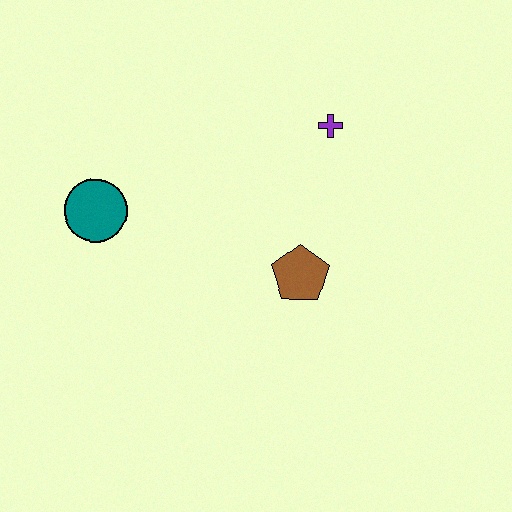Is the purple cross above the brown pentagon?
Yes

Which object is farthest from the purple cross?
The teal circle is farthest from the purple cross.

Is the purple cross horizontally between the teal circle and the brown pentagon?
No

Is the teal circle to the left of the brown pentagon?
Yes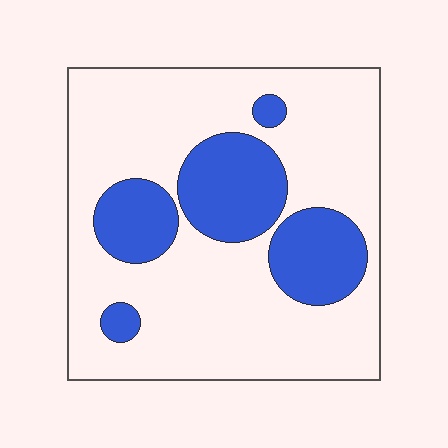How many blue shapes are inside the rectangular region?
5.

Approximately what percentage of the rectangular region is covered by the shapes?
Approximately 25%.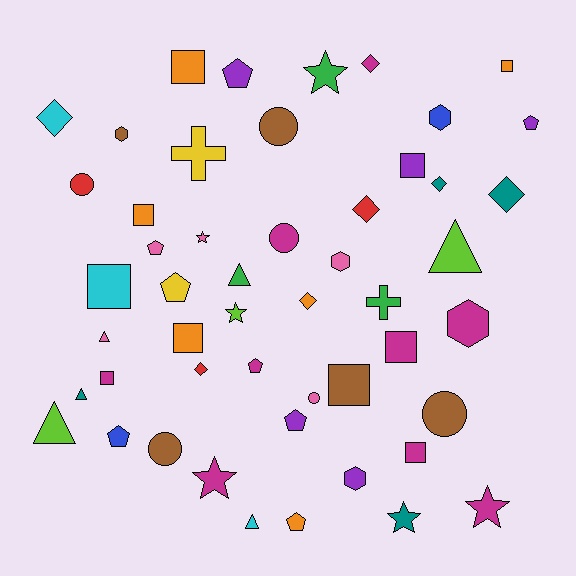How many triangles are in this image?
There are 6 triangles.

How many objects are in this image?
There are 50 objects.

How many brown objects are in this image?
There are 5 brown objects.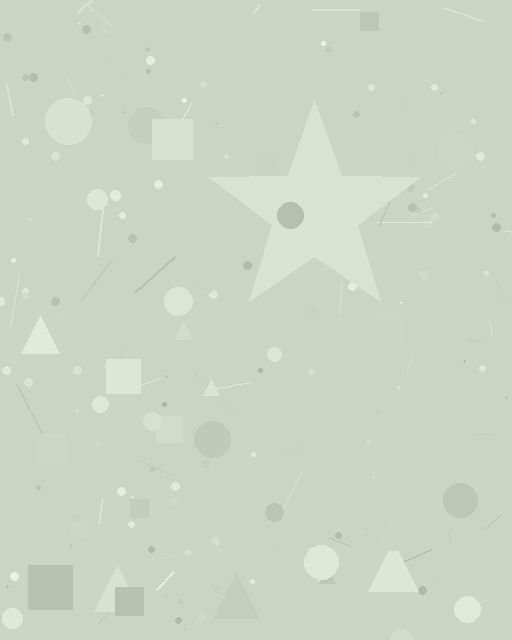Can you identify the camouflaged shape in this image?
The camouflaged shape is a star.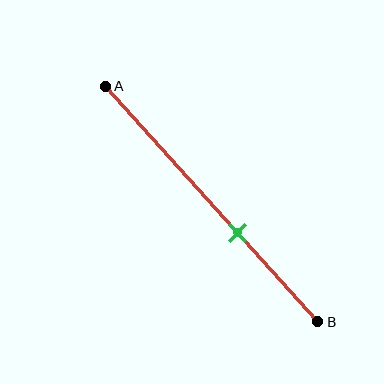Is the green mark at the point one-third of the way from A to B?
No, the mark is at about 60% from A, not at the 33% one-third point.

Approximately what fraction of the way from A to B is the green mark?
The green mark is approximately 60% of the way from A to B.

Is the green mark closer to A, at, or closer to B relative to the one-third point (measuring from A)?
The green mark is closer to point B than the one-third point of segment AB.